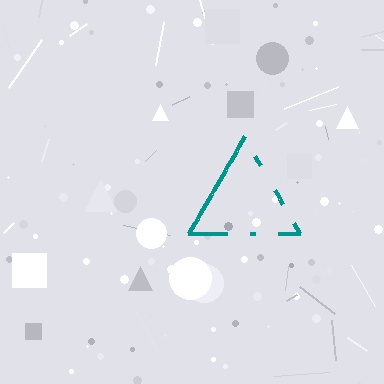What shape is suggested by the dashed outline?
The dashed outline suggests a triangle.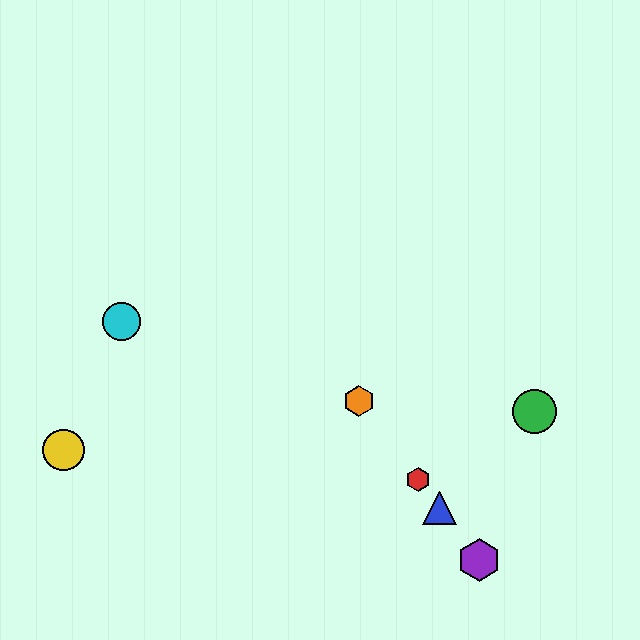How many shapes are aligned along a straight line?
4 shapes (the red hexagon, the blue triangle, the purple hexagon, the orange hexagon) are aligned along a straight line.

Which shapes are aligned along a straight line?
The red hexagon, the blue triangle, the purple hexagon, the orange hexagon are aligned along a straight line.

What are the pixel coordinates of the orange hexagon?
The orange hexagon is at (359, 401).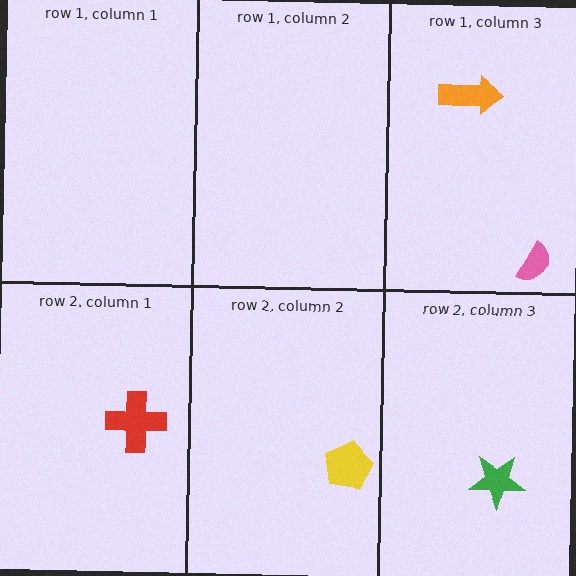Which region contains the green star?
The row 2, column 3 region.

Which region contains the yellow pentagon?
The row 2, column 2 region.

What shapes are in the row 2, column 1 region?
The red cross.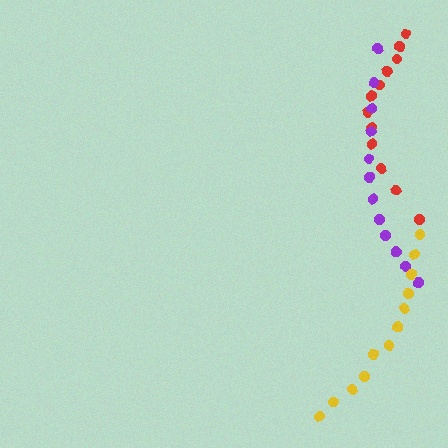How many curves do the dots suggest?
There are 3 distinct paths.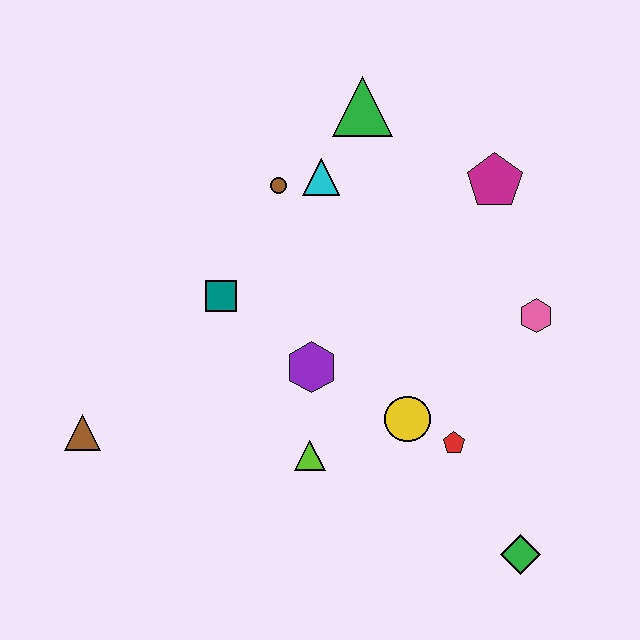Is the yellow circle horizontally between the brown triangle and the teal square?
No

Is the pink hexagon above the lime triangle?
Yes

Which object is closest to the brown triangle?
The teal square is closest to the brown triangle.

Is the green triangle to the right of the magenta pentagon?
No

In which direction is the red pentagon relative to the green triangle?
The red pentagon is below the green triangle.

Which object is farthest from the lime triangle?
The green triangle is farthest from the lime triangle.